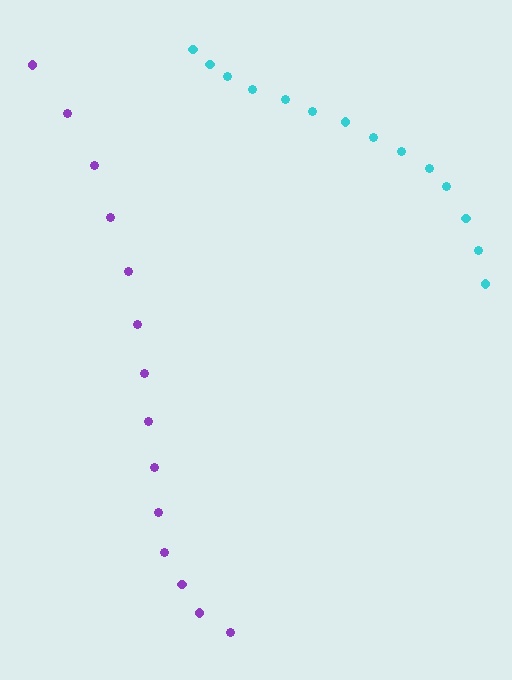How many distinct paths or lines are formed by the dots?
There are 2 distinct paths.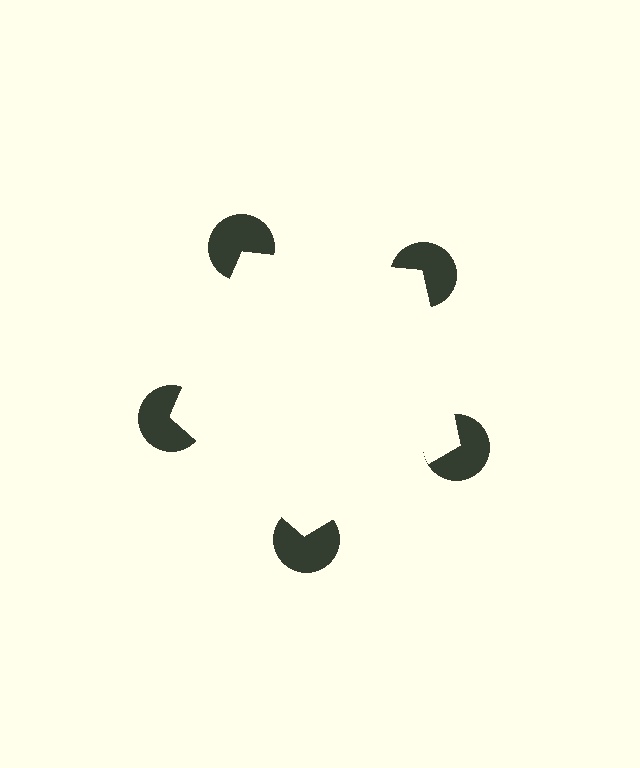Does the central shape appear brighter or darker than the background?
It typically appears slightly brighter than the background, even though no actual brightness change is drawn.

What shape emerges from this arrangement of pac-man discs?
An illusory pentagon — its edges are inferred from the aligned wedge cuts in the pac-man discs, not physically drawn.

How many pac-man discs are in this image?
There are 5 — one at each vertex of the illusory pentagon.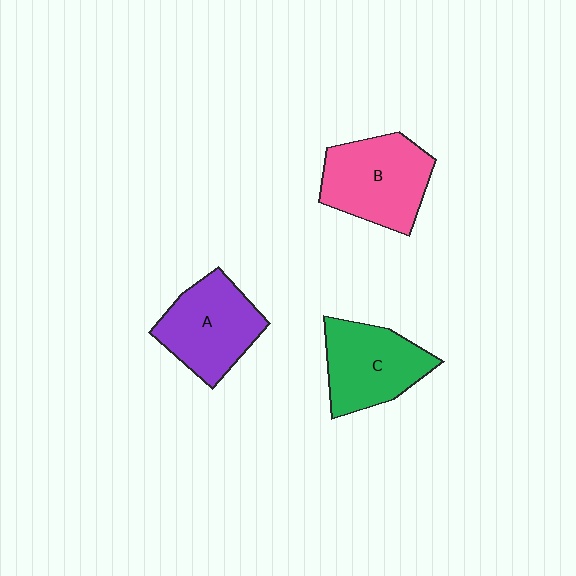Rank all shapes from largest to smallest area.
From largest to smallest: B (pink), A (purple), C (green).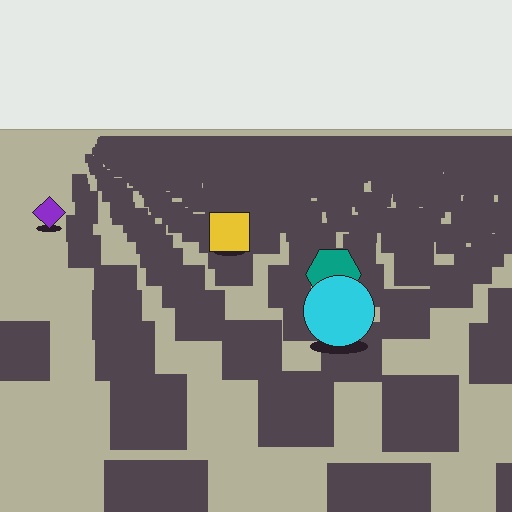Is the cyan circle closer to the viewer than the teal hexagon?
Yes. The cyan circle is closer — you can tell from the texture gradient: the ground texture is coarser near it.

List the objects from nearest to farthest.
From nearest to farthest: the cyan circle, the teal hexagon, the yellow square, the purple diamond.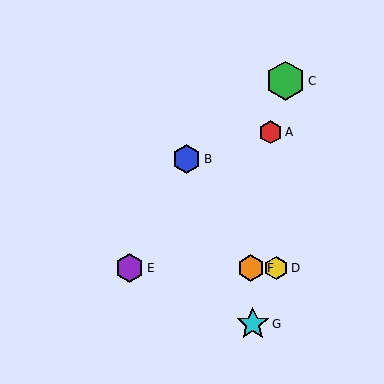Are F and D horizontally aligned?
Yes, both are at y≈268.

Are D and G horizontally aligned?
No, D is at y≈268 and G is at y≈324.